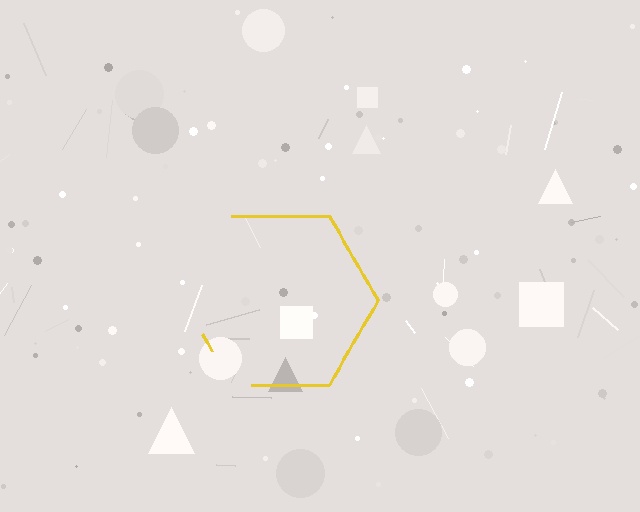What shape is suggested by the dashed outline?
The dashed outline suggests a hexagon.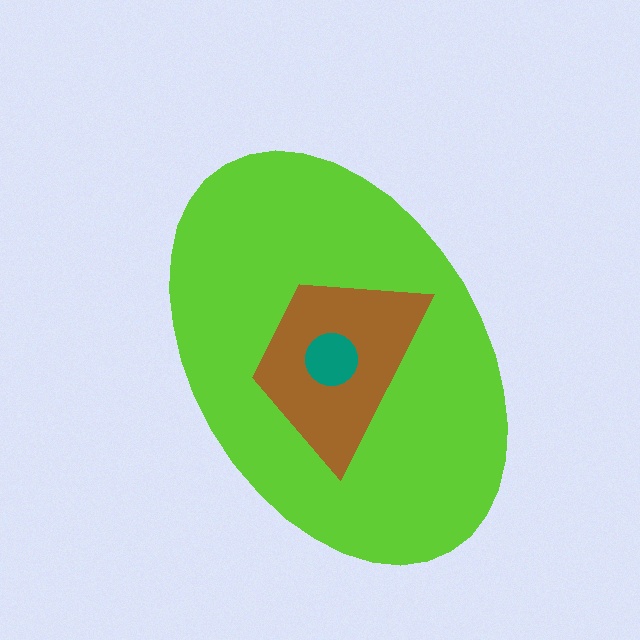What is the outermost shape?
The lime ellipse.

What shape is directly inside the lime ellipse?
The brown trapezoid.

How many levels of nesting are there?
3.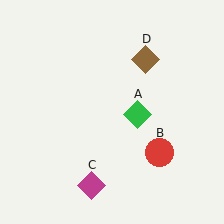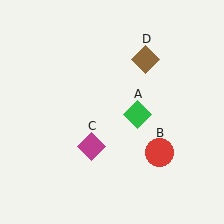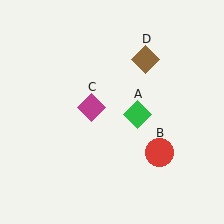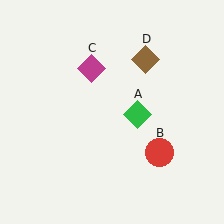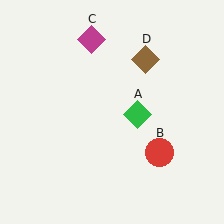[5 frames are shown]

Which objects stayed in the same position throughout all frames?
Green diamond (object A) and red circle (object B) and brown diamond (object D) remained stationary.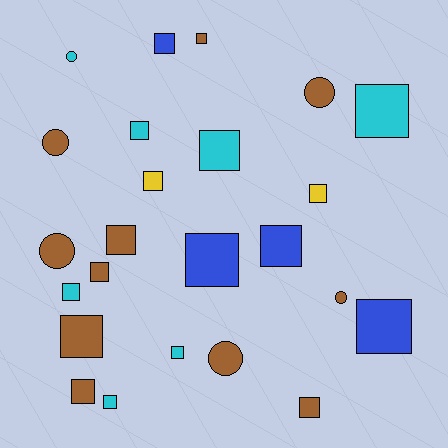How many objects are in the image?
There are 24 objects.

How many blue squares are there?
There are 4 blue squares.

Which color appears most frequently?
Brown, with 11 objects.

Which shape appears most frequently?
Square, with 18 objects.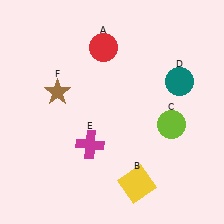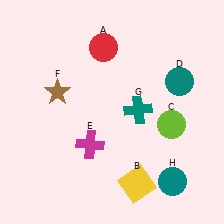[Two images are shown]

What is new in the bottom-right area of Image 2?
A teal circle (H) was added in the bottom-right area of Image 2.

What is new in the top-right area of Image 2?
A teal cross (G) was added in the top-right area of Image 2.